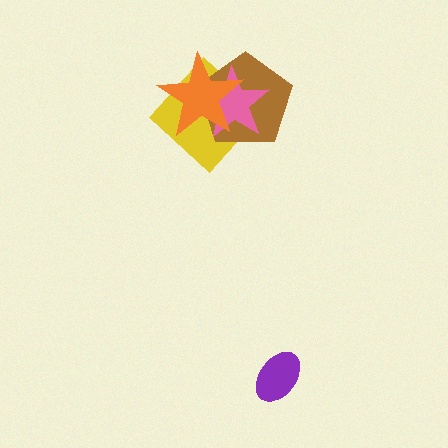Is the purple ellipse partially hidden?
No, no other shape covers it.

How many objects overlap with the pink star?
3 objects overlap with the pink star.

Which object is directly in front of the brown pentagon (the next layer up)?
The pink star is directly in front of the brown pentagon.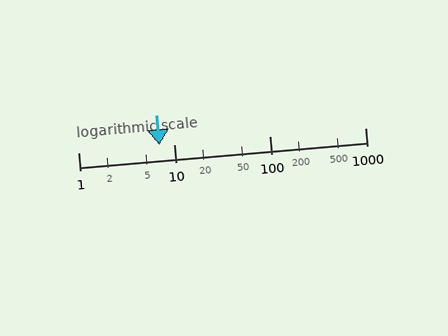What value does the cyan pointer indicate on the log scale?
The pointer indicates approximately 7.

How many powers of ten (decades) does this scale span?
The scale spans 3 decades, from 1 to 1000.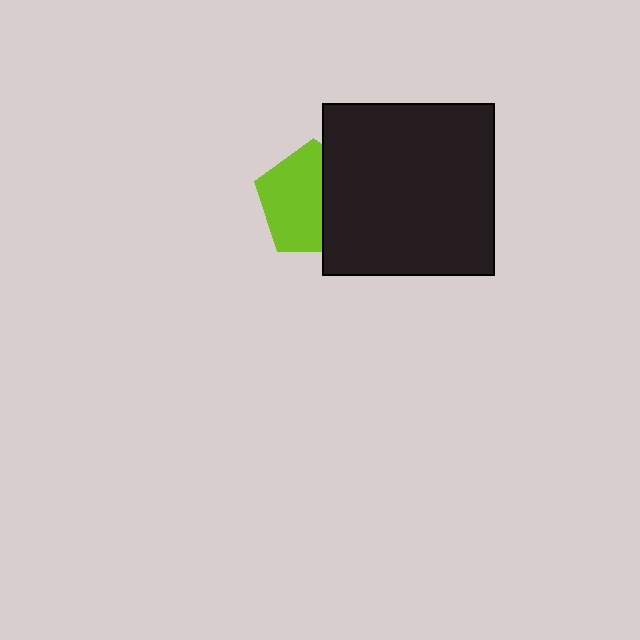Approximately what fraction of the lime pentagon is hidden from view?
Roughly 41% of the lime pentagon is hidden behind the black square.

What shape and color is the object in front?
The object in front is a black square.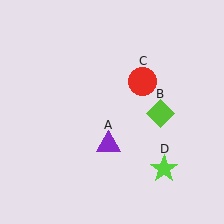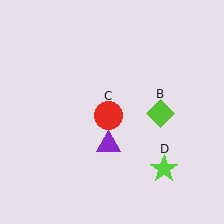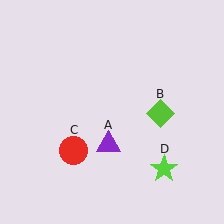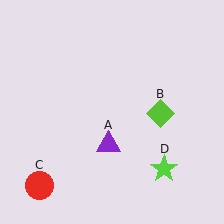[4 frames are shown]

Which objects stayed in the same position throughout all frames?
Purple triangle (object A) and lime diamond (object B) and lime star (object D) remained stationary.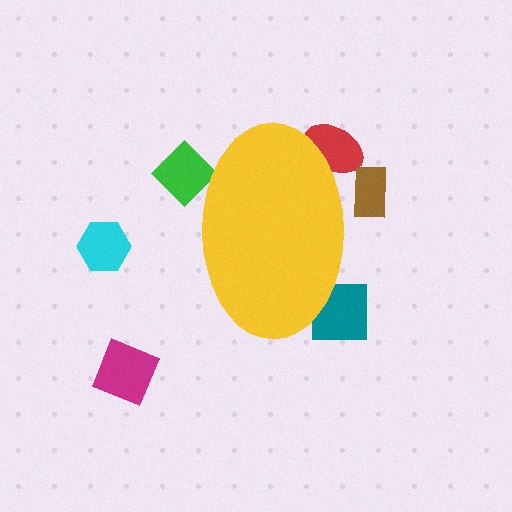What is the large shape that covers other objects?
A yellow ellipse.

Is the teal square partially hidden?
Yes, the teal square is partially hidden behind the yellow ellipse.